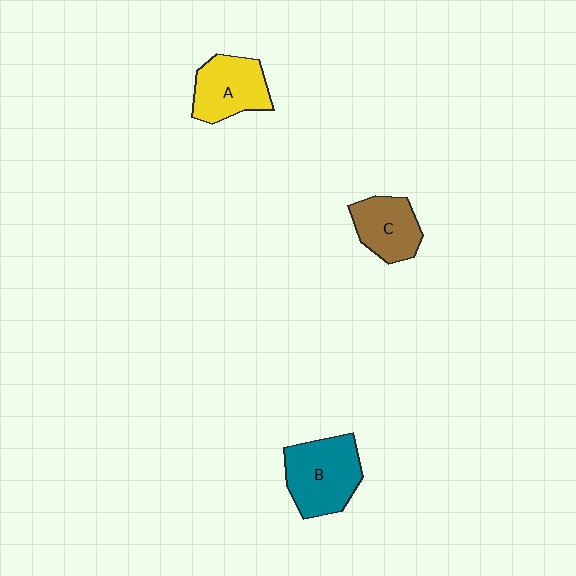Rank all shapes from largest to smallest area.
From largest to smallest: B (teal), A (yellow), C (brown).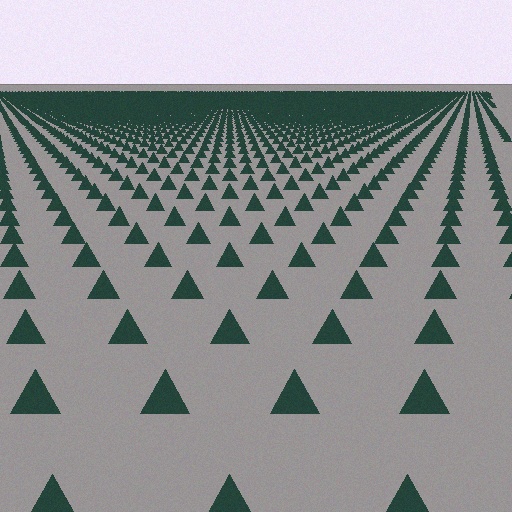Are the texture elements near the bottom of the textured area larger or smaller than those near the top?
Larger. Near the bottom, elements are closer to the viewer and appear at a bigger on-screen size.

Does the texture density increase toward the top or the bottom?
Density increases toward the top.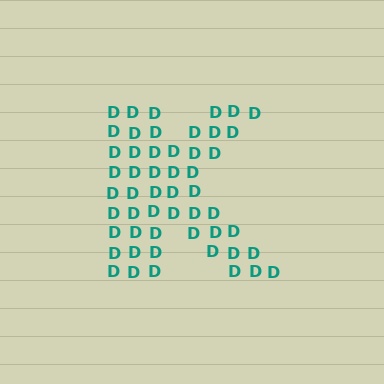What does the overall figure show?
The overall figure shows the letter K.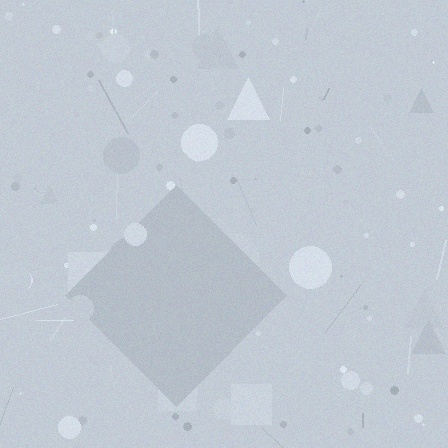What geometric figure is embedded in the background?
A diamond is embedded in the background.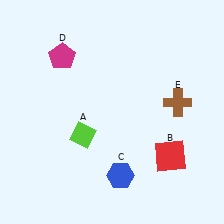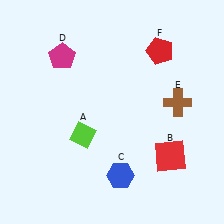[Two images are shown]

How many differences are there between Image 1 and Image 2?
There is 1 difference between the two images.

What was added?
A red pentagon (F) was added in Image 2.